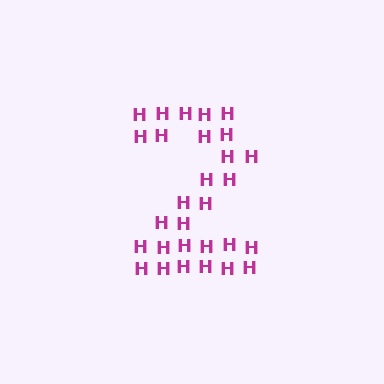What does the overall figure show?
The overall figure shows the digit 2.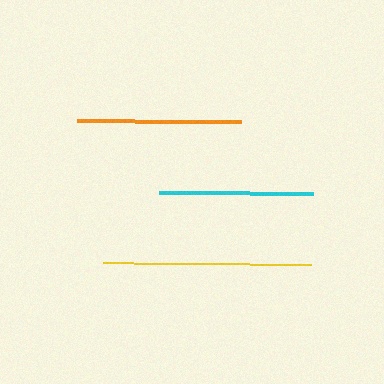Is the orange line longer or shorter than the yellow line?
The yellow line is longer than the orange line.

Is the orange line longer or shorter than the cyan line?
The orange line is longer than the cyan line.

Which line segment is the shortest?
The cyan line is the shortest at approximately 154 pixels.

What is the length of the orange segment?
The orange segment is approximately 163 pixels long.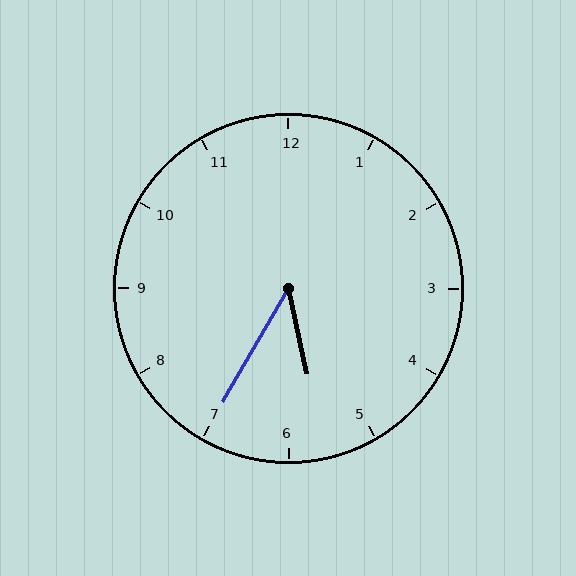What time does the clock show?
5:35.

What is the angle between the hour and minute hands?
Approximately 42 degrees.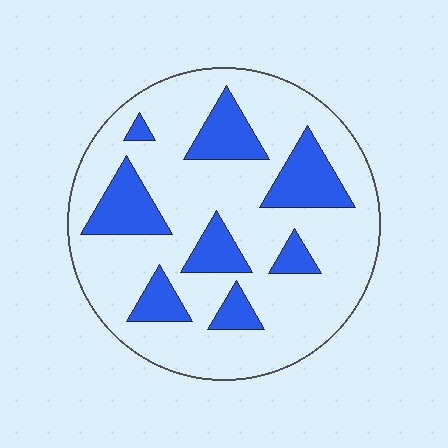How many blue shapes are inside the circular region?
8.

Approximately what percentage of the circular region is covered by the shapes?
Approximately 25%.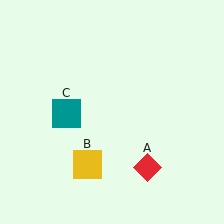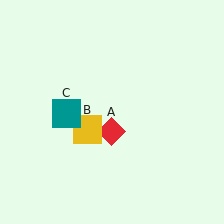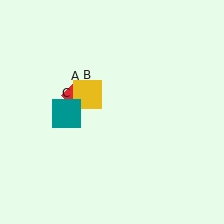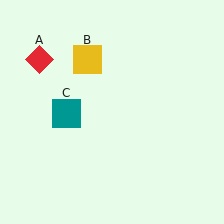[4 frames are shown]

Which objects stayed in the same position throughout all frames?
Teal square (object C) remained stationary.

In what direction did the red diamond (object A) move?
The red diamond (object A) moved up and to the left.